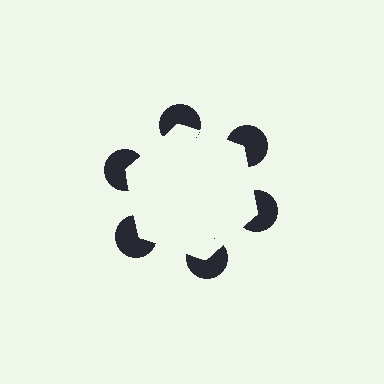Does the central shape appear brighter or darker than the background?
It typically appears slightly brighter than the background, even though no actual brightness change is drawn.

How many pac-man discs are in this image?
There are 6 — one at each vertex of the illusory hexagon.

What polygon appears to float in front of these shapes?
An illusory hexagon — its edges are inferred from the aligned wedge cuts in the pac-man discs, not physically drawn.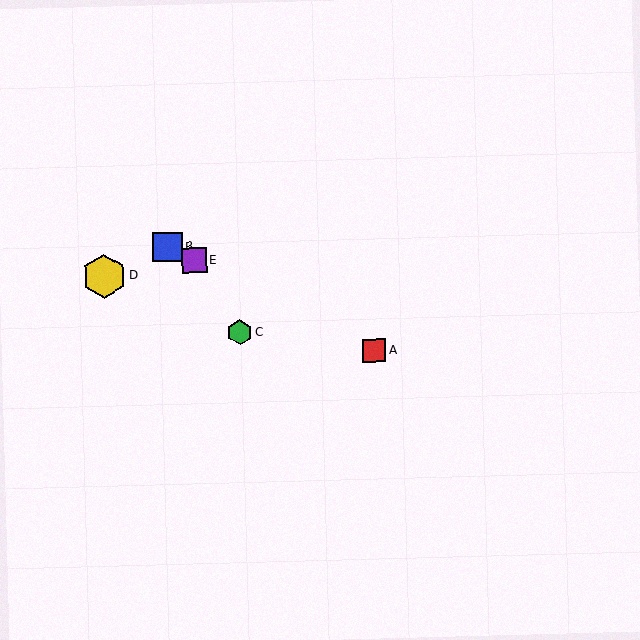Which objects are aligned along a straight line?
Objects A, B, E are aligned along a straight line.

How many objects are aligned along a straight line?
3 objects (A, B, E) are aligned along a straight line.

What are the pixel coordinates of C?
Object C is at (240, 332).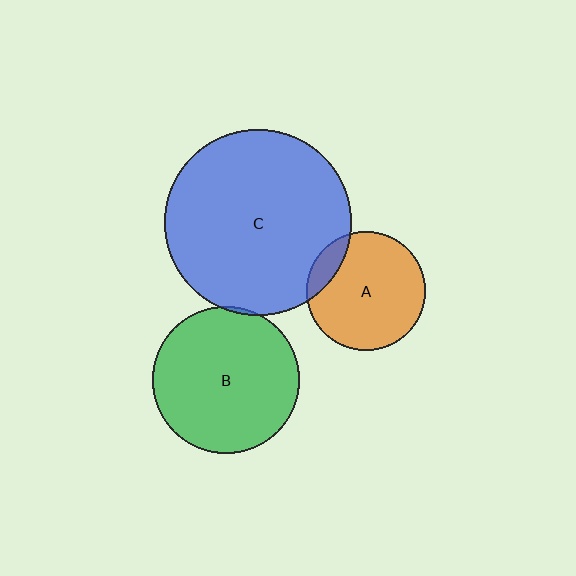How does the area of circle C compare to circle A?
Approximately 2.5 times.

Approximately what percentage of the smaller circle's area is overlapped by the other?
Approximately 5%.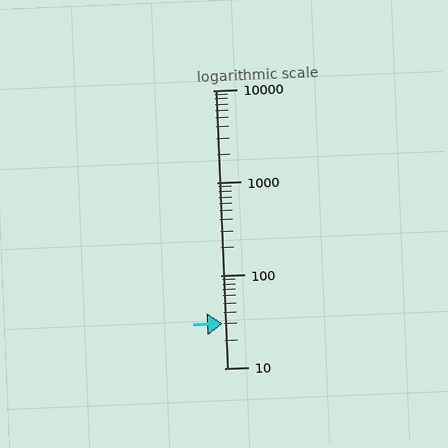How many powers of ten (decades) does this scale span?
The scale spans 3 decades, from 10 to 10000.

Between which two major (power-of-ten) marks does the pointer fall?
The pointer is between 10 and 100.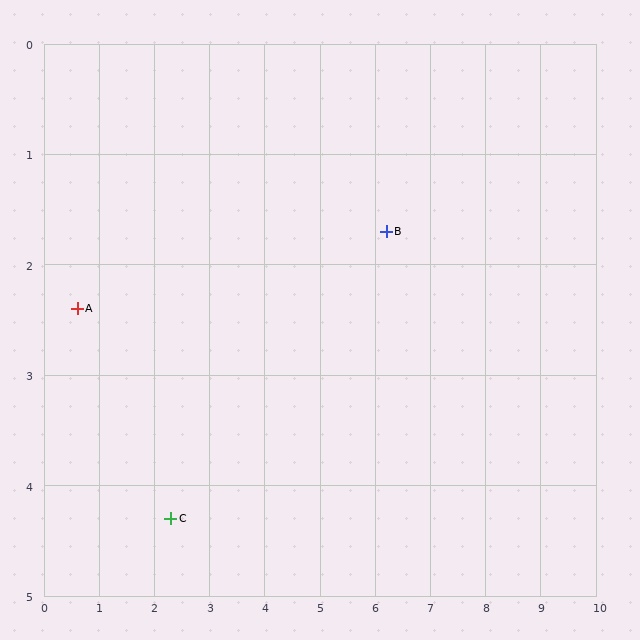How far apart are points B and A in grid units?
Points B and A are about 5.6 grid units apart.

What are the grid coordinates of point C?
Point C is at approximately (2.3, 4.3).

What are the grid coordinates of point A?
Point A is at approximately (0.6, 2.4).